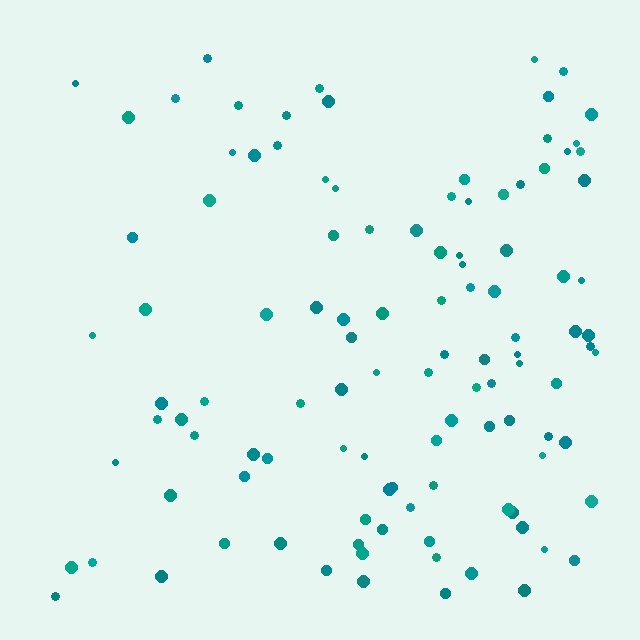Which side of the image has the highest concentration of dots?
The right.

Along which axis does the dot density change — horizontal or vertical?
Horizontal.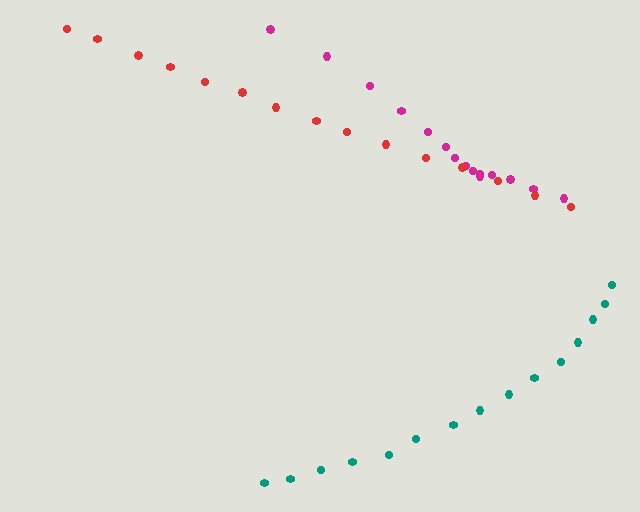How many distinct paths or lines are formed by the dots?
There are 3 distinct paths.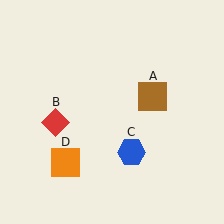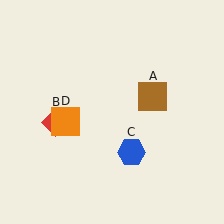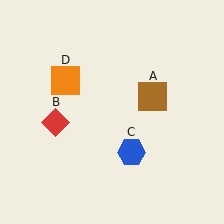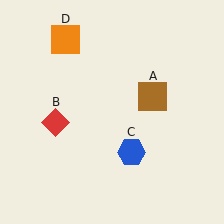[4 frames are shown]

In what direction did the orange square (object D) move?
The orange square (object D) moved up.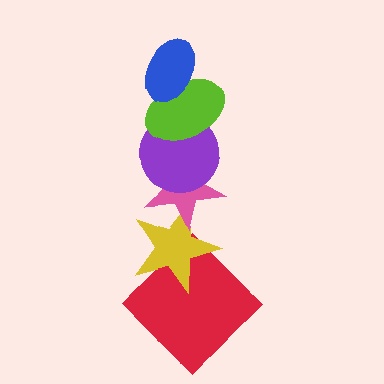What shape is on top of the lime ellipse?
The blue ellipse is on top of the lime ellipse.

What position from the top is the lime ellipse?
The lime ellipse is 2nd from the top.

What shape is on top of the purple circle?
The lime ellipse is on top of the purple circle.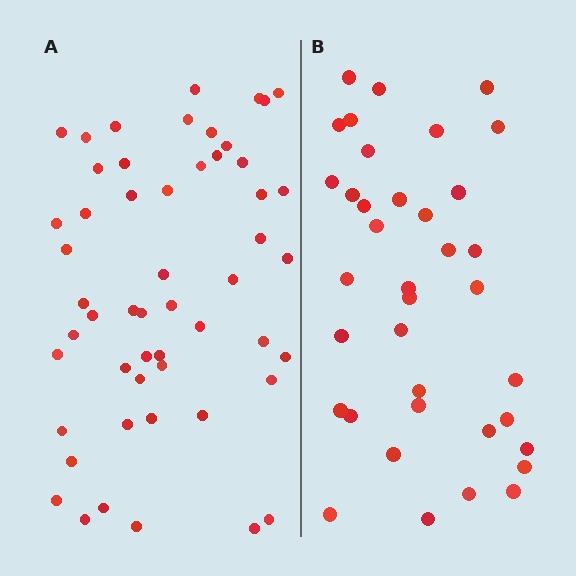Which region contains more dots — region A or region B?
Region A (the left region) has more dots.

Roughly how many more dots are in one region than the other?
Region A has approximately 15 more dots than region B.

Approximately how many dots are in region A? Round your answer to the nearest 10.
About 50 dots. (The exact count is 53, which rounds to 50.)